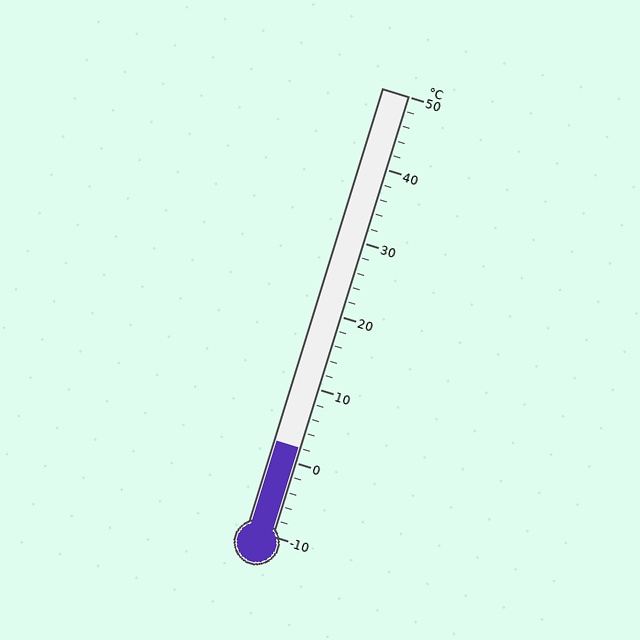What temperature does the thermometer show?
The thermometer shows approximately 2°C.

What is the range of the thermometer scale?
The thermometer scale ranges from -10°C to 50°C.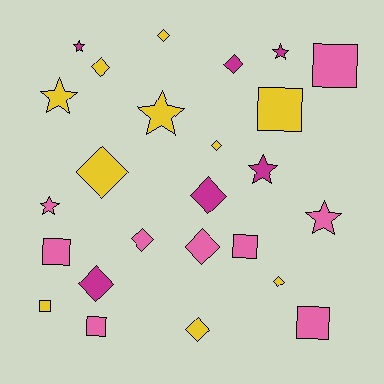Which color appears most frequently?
Yellow, with 10 objects.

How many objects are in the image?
There are 25 objects.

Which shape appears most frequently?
Diamond, with 11 objects.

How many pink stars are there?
There are 2 pink stars.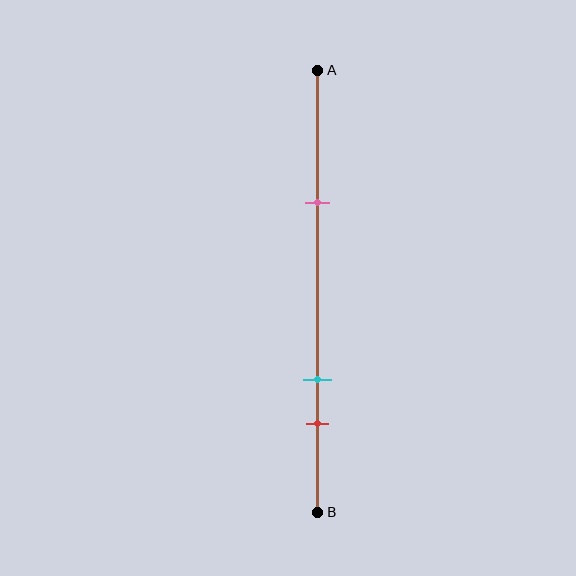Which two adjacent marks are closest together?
The cyan and red marks are the closest adjacent pair.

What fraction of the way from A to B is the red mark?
The red mark is approximately 80% (0.8) of the way from A to B.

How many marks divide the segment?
There are 3 marks dividing the segment.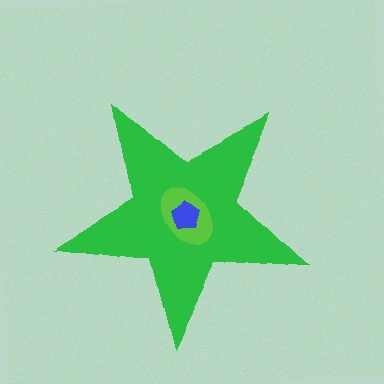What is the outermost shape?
The green star.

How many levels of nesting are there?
3.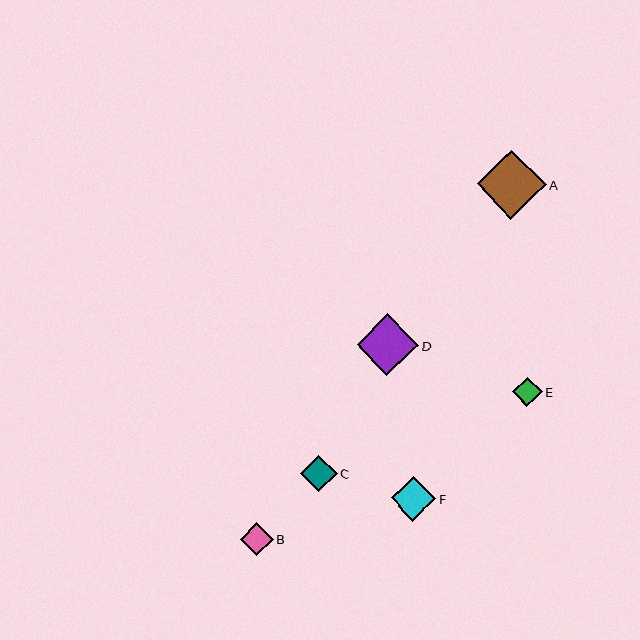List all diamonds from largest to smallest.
From largest to smallest: A, D, F, C, B, E.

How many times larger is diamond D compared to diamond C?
Diamond D is approximately 1.7 times the size of diamond C.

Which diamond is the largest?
Diamond A is the largest with a size of approximately 69 pixels.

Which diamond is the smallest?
Diamond E is the smallest with a size of approximately 30 pixels.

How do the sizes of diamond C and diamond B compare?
Diamond C and diamond B are approximately the same size.